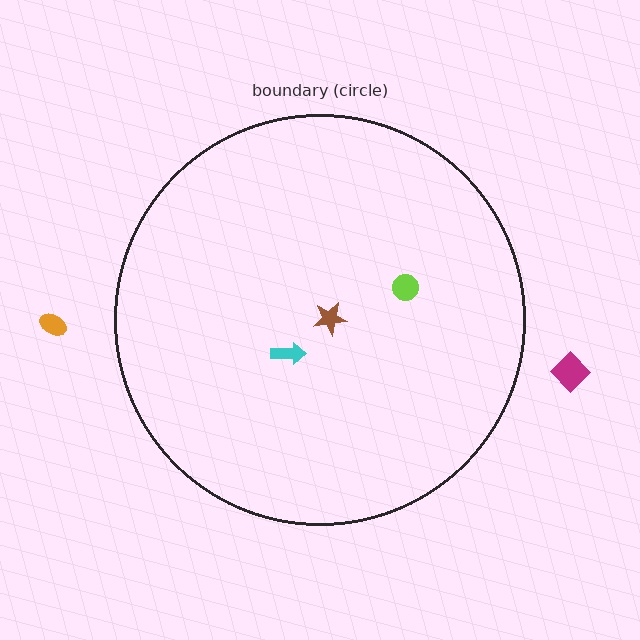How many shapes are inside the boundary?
3 inside, 2 outside.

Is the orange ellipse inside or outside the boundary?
Outside.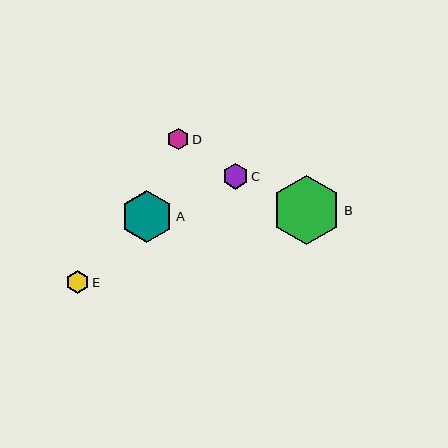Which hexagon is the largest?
Hexagon B is the largest with a size of approximately 69 pixels.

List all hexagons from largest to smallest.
From largest to smallest: B, A, C, E, D.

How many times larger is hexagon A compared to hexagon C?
Hexagon A is approximately 2.0 times the size of hexagon C.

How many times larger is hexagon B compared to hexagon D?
Hexagon B is approximately 3.2 times the size of hexagon D.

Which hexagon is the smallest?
Hexagon D is the smallest with a size of approximately 22 pixels.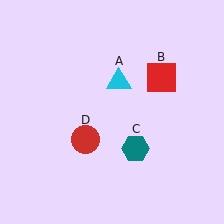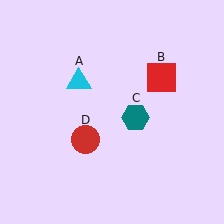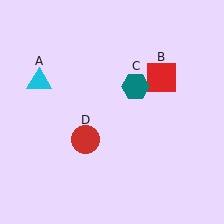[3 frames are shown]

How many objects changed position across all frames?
2 objects changed position: cyan triangle (object A), teal hexagon (object C).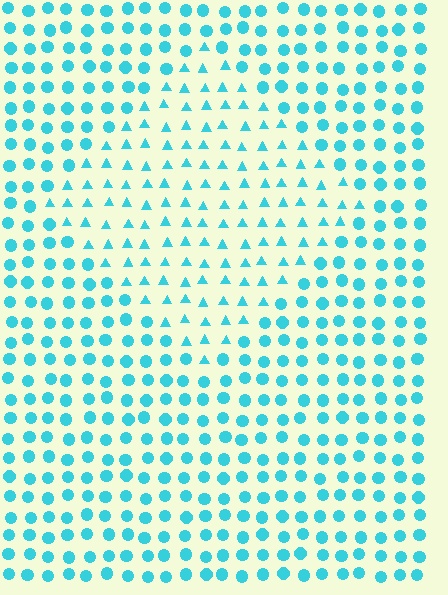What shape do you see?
I see a diamond.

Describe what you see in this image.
The image is filled with small cyan elements arranged in a uniform grid. A diamond-shaped region contains triangles, while the surrounding area contains circles. The boundary is defined purely by the change in element shape.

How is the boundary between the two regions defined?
The boundary is defined by a change in element shape: triangles inside vs. circles outside. All elements share the same color and spacing.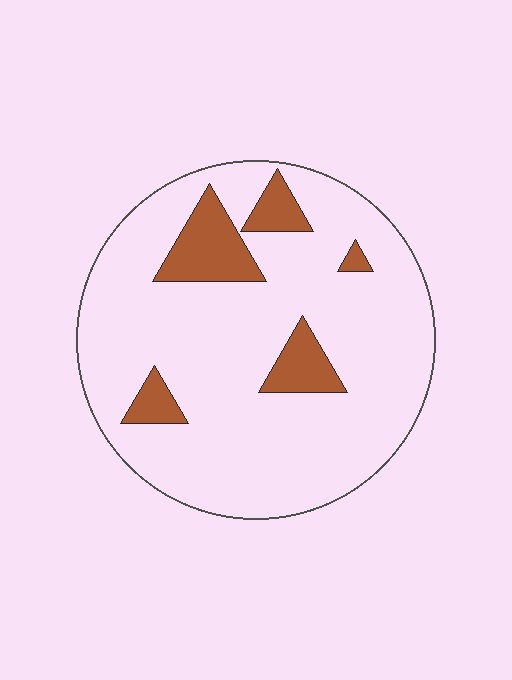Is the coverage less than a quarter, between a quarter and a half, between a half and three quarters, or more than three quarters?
Less than a quarter.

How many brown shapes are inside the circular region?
5.